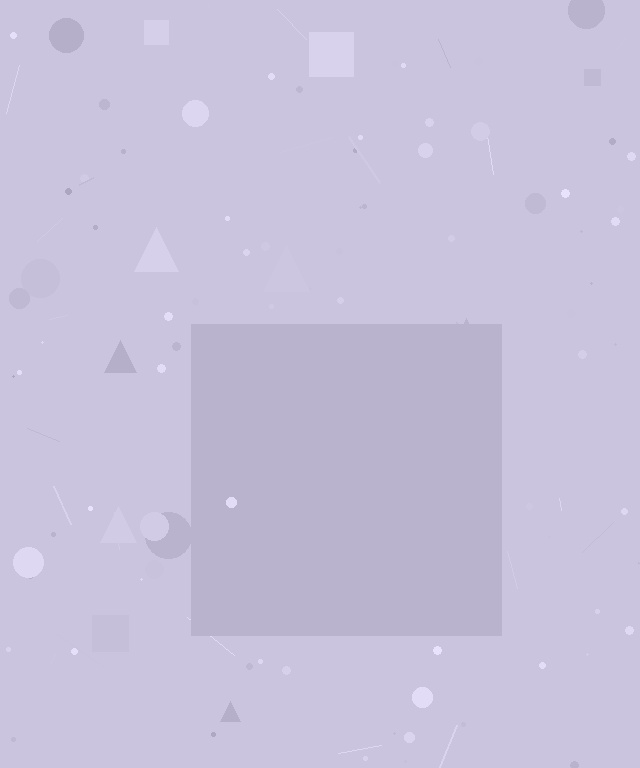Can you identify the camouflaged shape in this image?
The camouflaged shape is a square.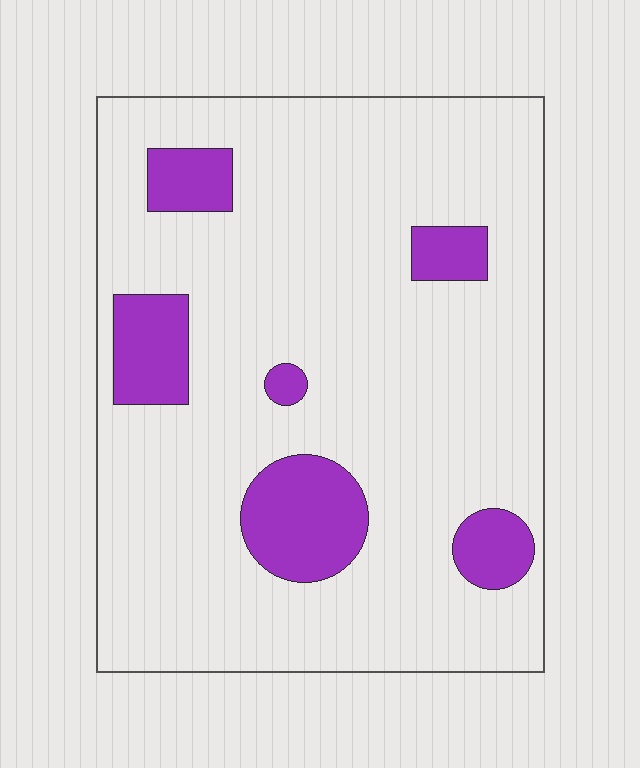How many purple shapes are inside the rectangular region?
6.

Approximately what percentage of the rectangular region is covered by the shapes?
Approximately 15%.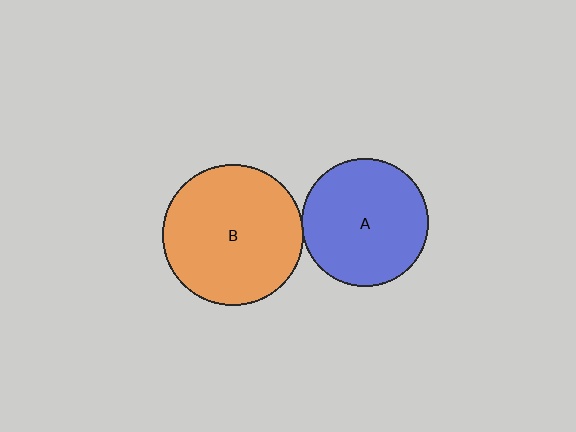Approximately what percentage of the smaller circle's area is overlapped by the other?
Approximately 5%.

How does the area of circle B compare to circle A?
Approximately 1.2 times.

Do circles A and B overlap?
Yes.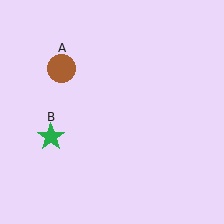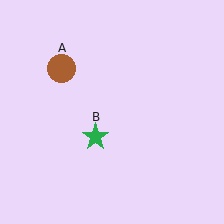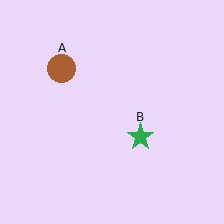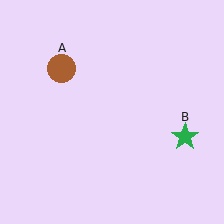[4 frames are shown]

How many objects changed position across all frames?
1 object changed position: green star (object B).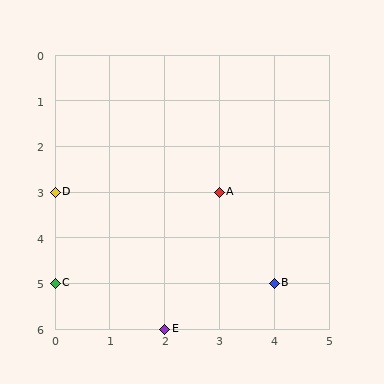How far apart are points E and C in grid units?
Points E and C are 2 columns and 1 row apart (about 2.2 grid units diagonally).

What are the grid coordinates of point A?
Point A is at grid coordinates (3, 3).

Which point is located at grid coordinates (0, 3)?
Point D is at (0, 3).